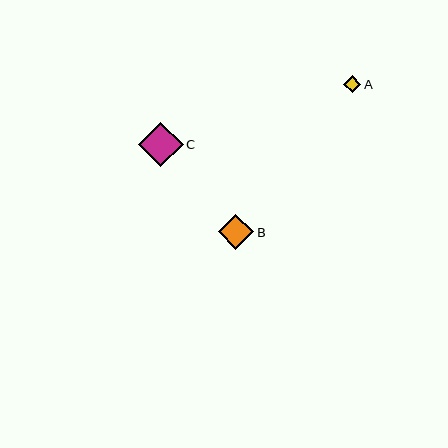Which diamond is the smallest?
Diamond A is the smallest with a size of approximately 17 pixels.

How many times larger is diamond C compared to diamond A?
Diamond C is approximately 2.6 times the size of diamond A.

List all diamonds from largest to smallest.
From largest to smallest: C, B, A.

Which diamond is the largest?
Diamond C is the largest with a size of approximately 45 pixels.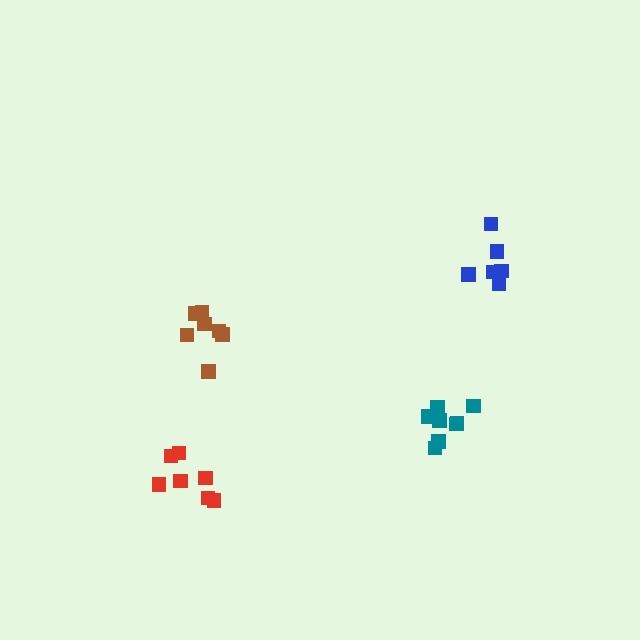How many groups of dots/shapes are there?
There are 4 groups.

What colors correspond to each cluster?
The clusters are colored: teal, red, blue, brown.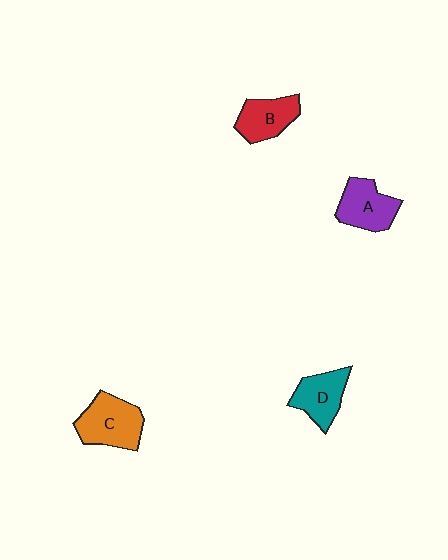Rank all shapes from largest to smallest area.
From largest to smallest: C (orange), A (purple), D (teal), B (red).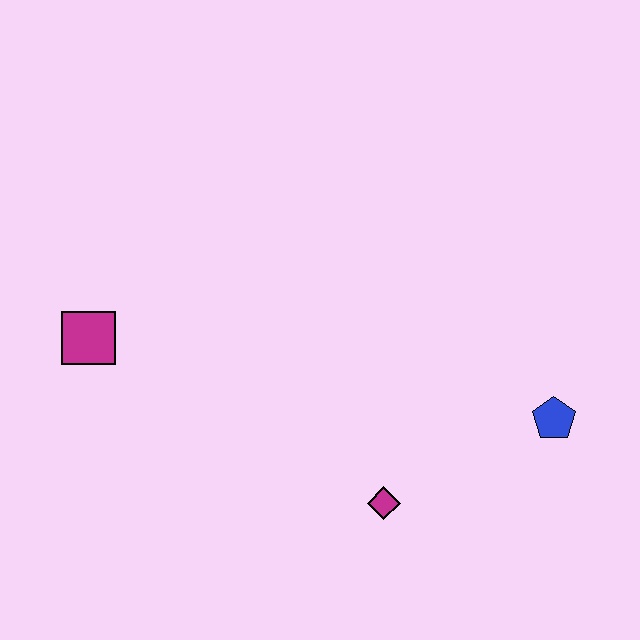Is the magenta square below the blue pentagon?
No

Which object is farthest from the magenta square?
The blue pentagon is farthest from the magenta square.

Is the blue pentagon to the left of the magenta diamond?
No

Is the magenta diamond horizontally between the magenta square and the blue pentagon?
Yes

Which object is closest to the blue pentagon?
The magenta diamond is closest to the blue pentagon.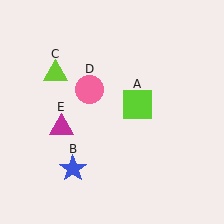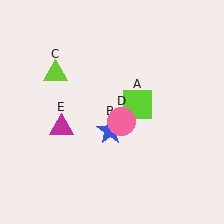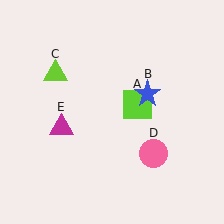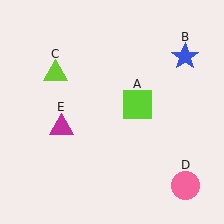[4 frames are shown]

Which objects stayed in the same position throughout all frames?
Lime square (object A) and lime triangle (object C) and magenta triangle (object E) remained stationary.